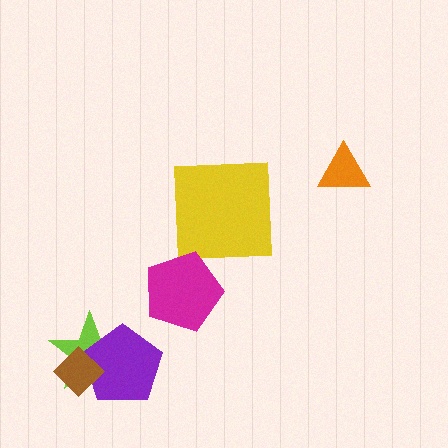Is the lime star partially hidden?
Yes, it is partially covered by another shape.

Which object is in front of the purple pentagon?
The brown diamond is in front of the purple pentagon.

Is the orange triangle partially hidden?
No, no other shape covers it.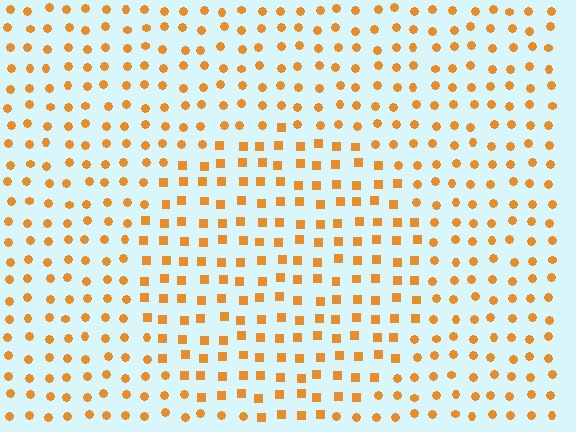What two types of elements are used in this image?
The image uses squares inside the circle region and circles outside it.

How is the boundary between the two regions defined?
The boundary is defined by a change in element shape: squares inside vs. circles outside. All elements share the same color and spacing.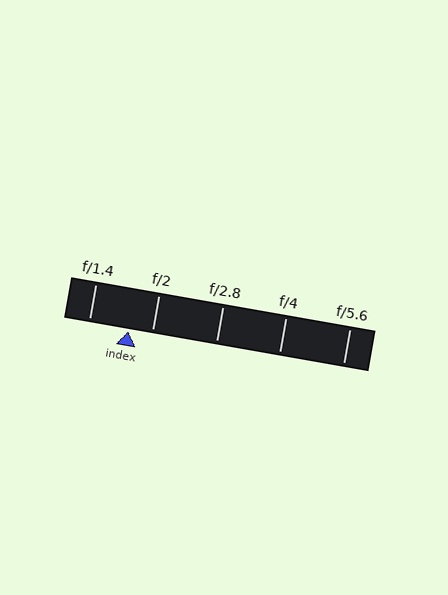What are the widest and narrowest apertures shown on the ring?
The widest aperture shown is f/1.4 and the narrowest is f/5.6.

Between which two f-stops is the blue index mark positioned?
The index mark is between f/1.4 and f/2.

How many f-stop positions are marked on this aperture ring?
There are 5 f-stop positions marked.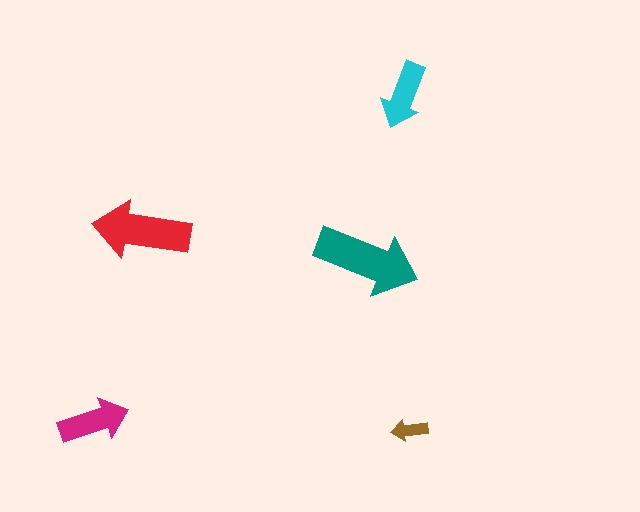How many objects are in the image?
There are 5 objects in the image.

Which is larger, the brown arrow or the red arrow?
The red one.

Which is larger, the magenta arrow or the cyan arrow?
The magenta one.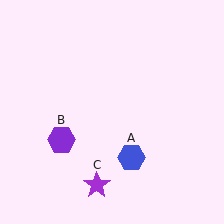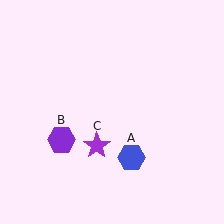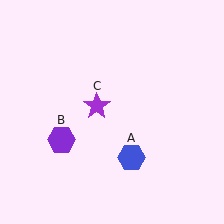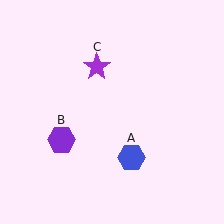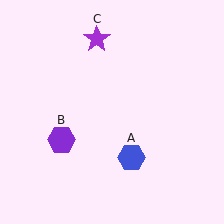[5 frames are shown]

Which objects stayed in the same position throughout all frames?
Blue hexagon (object A) and purple hexagon (object B) remained stationary.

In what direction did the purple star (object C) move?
The purple star (object C) moved up.